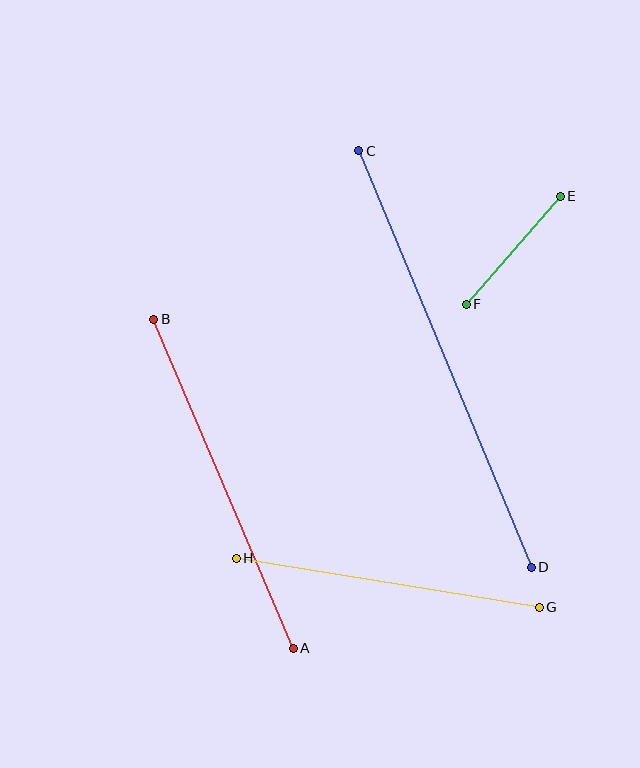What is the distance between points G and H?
The distance is approximately 307 pixels.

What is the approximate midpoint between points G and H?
The midpoint is at approximately (388, 583) pixels.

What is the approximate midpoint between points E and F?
The midpoint is at approximately (513, 250) pixels.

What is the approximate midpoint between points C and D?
The midpoint is at approximately (445, 359) pixels.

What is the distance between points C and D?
The distance is approximately 451 pixels.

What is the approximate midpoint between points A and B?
The midpoint is at approximately (223, 484) pixels.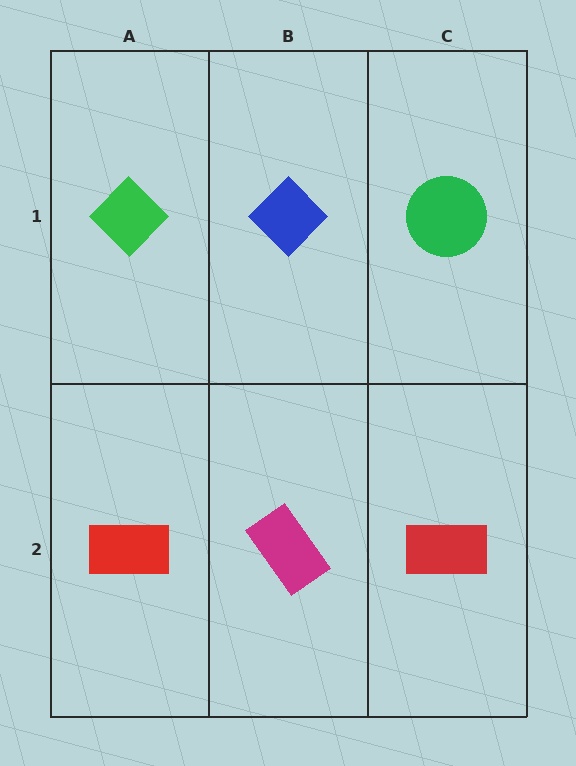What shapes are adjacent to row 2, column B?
A blue diamond (row 1, column B), a red rectangle (row 2, column A), a red rectangle (row 2, column C).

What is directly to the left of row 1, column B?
A green diamond.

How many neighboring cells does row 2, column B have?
3.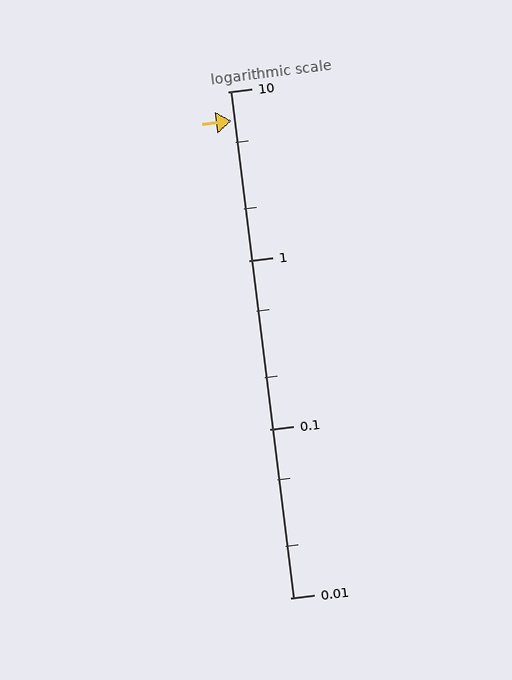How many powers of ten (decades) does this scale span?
The scale spans 3 decades, from 0.01 to 10.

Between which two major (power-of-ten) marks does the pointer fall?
The pointer is between 1 and 10.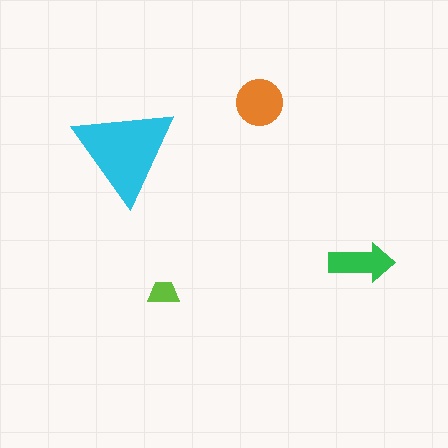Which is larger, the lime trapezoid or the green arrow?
The green arrow.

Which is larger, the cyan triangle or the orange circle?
The cyan triangle.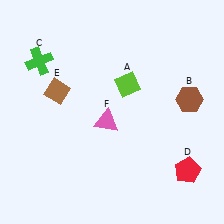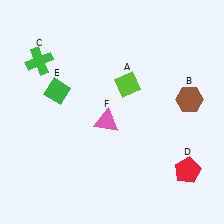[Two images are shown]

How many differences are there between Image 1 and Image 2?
There is 1 difference between the two images.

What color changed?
The diamond (E) changed from brown in Image 1 to green in Image 2.